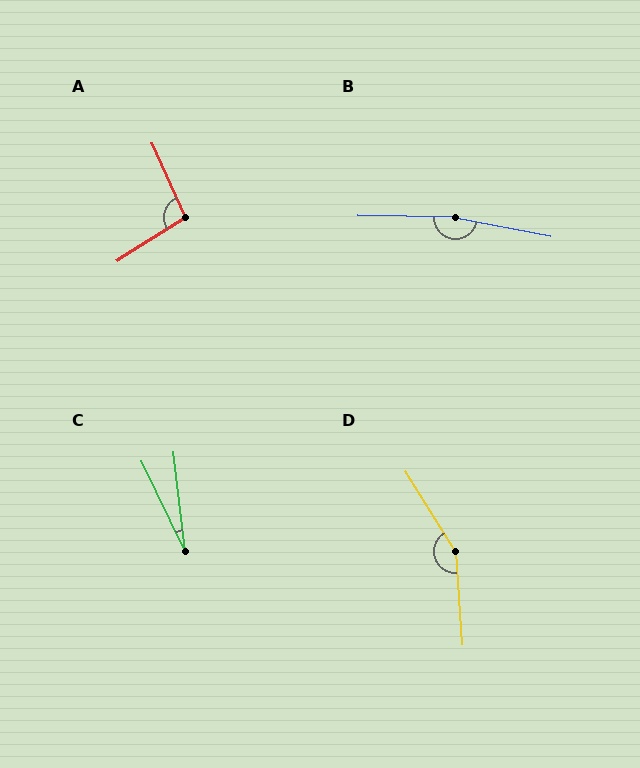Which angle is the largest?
B, at approximately 170 degrees.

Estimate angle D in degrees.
Approximately 152 degrees.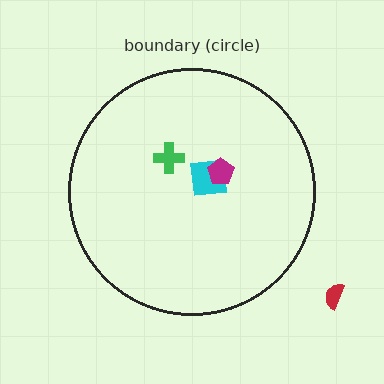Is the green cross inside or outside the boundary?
Inside.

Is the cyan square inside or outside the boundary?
Inside.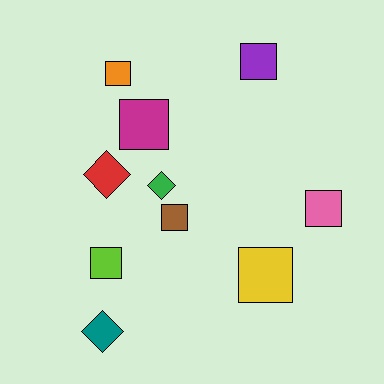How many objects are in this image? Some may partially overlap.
There are 10 objects.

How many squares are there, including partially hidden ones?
There are 7 squares.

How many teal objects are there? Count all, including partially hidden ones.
There is 1 teal object.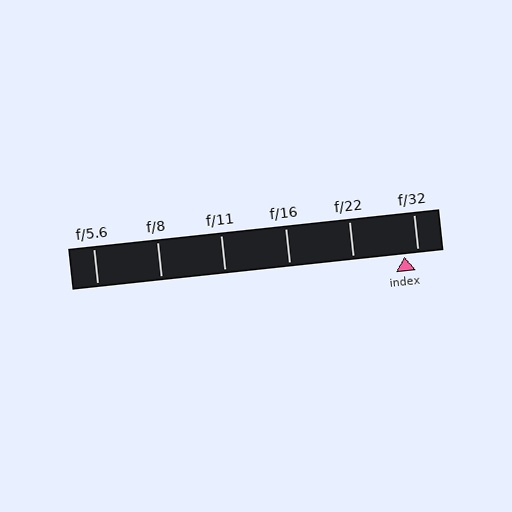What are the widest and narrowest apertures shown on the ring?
The widest aperture shown is f/5.6 and the narrowest is f/32.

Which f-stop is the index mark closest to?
The index mark is closest to f/32.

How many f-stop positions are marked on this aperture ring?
There are 6 f-stop positions marked.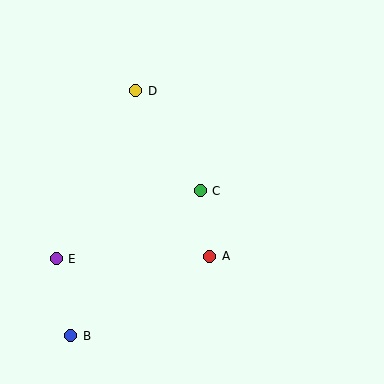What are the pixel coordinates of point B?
Point B is at (71, 336).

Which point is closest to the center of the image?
Point C at (200, 191) is closest to the center.